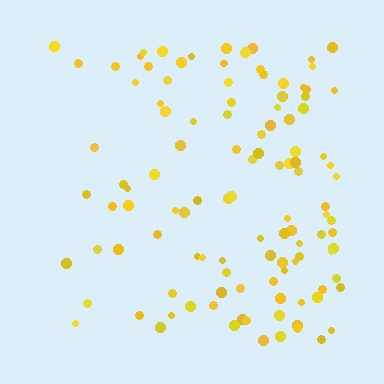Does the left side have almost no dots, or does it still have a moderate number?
Still a moderate number, just noticeably fewer than the right.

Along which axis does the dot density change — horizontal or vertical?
Horizontal.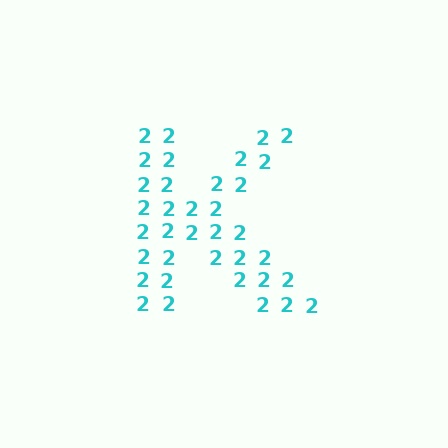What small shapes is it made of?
It is made of small digit 2's.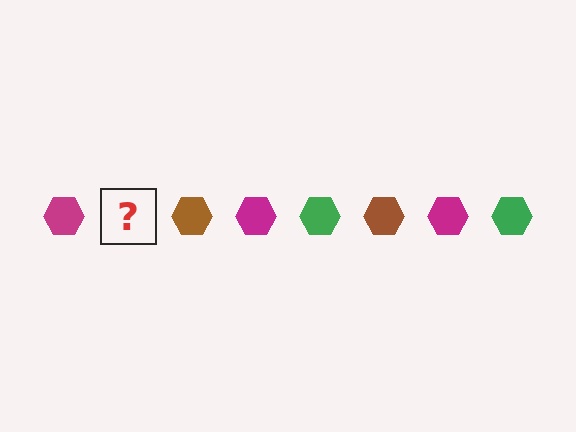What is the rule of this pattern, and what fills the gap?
The rule is that the pattern cycles through magenta, green, brown hexagons. The gap should be filled with a green hexagon.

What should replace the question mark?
The question mark should be replaced with a green hexagon.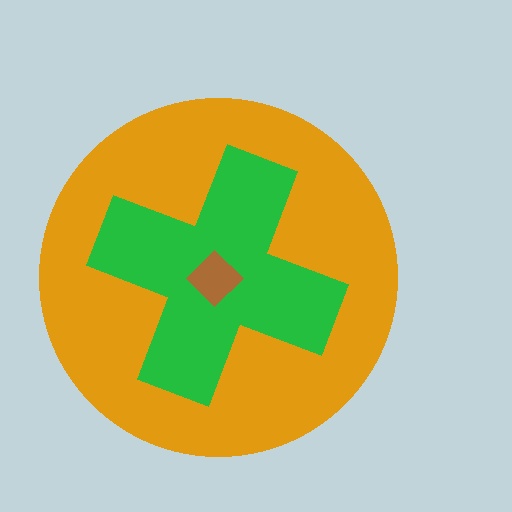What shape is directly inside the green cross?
The brown diamond.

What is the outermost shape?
The orange circle.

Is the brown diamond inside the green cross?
Yes.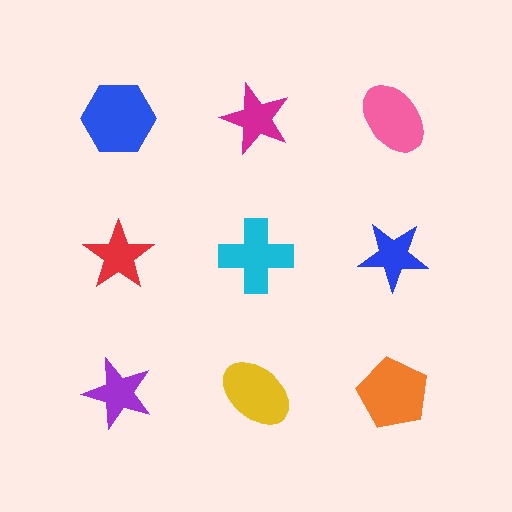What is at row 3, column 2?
A yellow ellipse.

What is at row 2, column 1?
A red star.